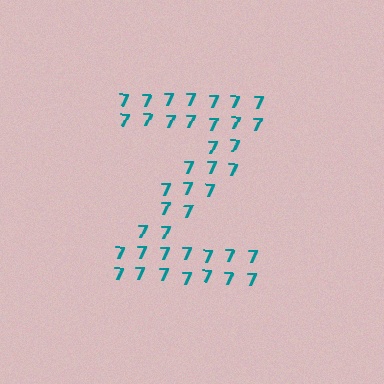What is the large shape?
The large shape is the letter Z.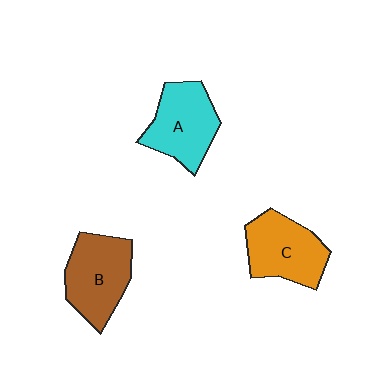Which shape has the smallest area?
Shape C (orange).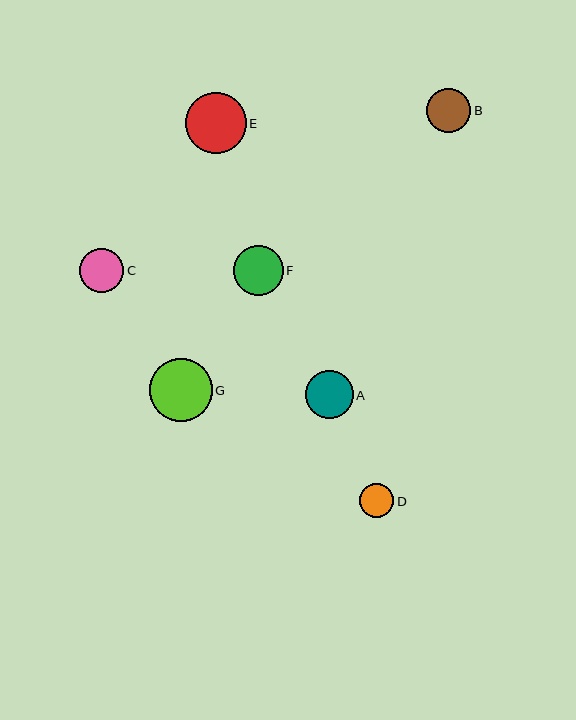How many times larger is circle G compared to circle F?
Circle G is approximately 1.3 times the size of circle F.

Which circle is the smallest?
Circle D is the smallest with a size of approximately 34 pixels.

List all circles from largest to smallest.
From largest to smallest: G, E, F, A, B, C, D.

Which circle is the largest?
Circle G is the largest with a size of approximately 62 pixels.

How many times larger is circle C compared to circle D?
Circle C is approximately 1.3 times the size of circle D.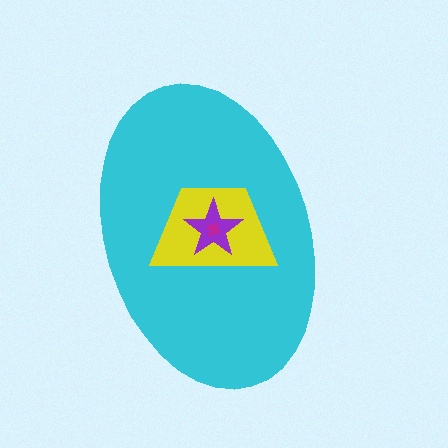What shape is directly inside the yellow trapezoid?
The purple star.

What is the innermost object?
The magenta cross.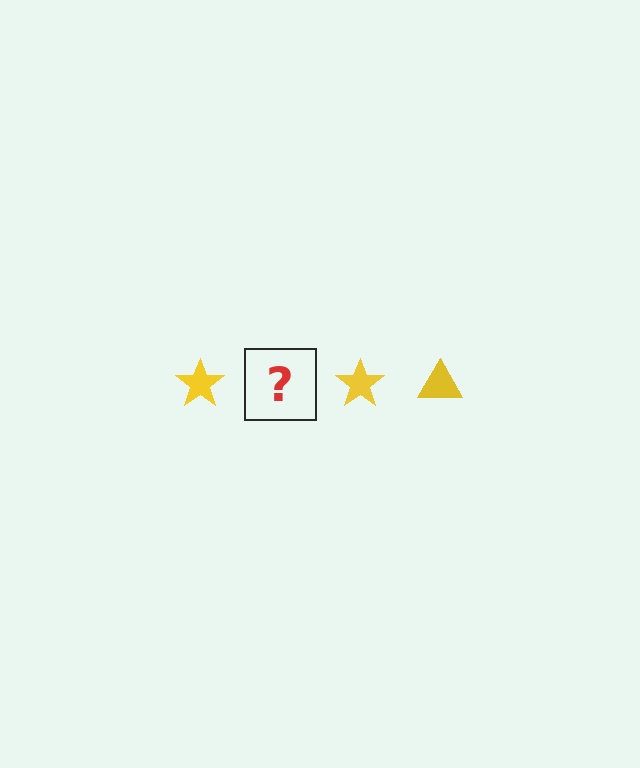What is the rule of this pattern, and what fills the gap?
The rule is that the pattern cycles through star, triangle shapes in yellow. The gap should be filled with a yellow triangle.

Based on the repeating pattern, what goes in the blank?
The blank should be a yellow triangle.